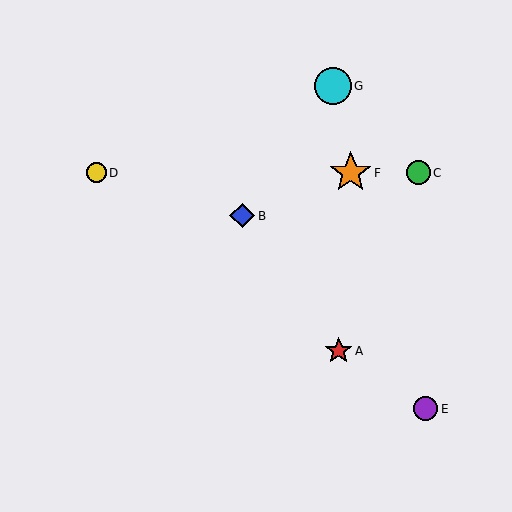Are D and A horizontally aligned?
No, D is at y≈173 and A is at y≈351.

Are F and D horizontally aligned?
Yes, both are at y≈173.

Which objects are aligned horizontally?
Objects C, D, F are aligned horizontally.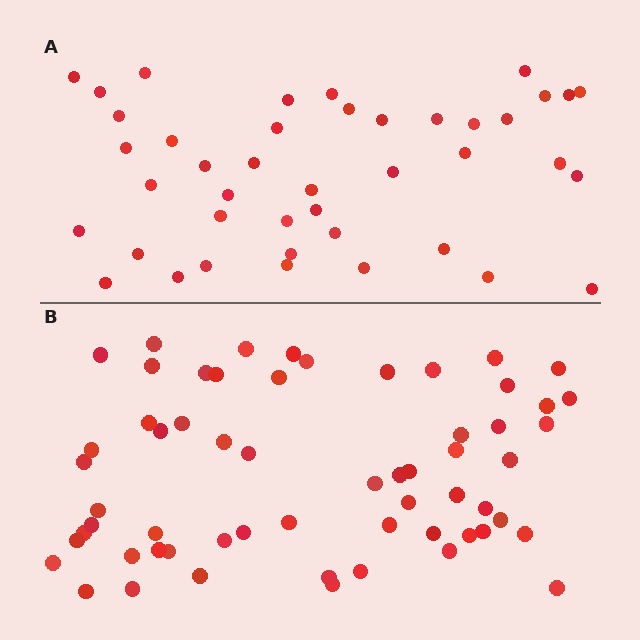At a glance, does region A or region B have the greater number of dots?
Region B (the bottom region) has more dots.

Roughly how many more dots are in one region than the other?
Region B has approximately 20 more dots than region A.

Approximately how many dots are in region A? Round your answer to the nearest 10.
About 40 dots. (The exact count is 42, which rounds to 40.)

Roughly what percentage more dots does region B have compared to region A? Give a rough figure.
About 45% more.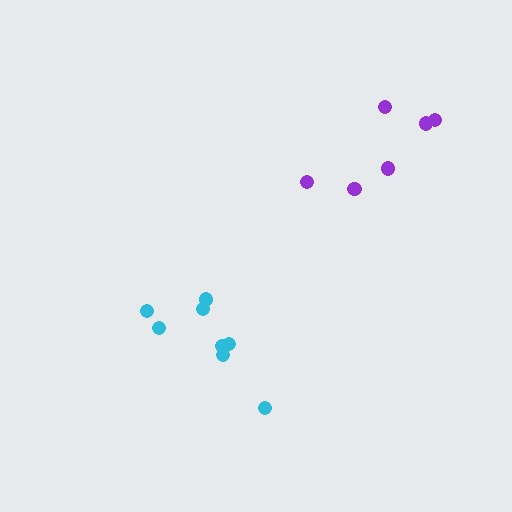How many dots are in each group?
Group 1: 6 dots, Group 2: 8 dots (14 total).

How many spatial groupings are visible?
There are 2 spatial groupings.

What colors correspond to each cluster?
The clusters are colored: purple, cyan.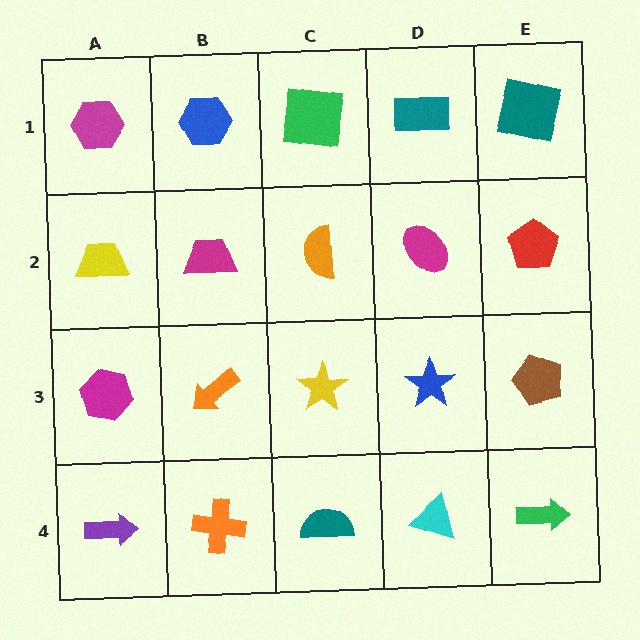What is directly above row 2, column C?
A green square.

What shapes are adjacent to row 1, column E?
A red pentagon (row 2, column E), a teal rectangle (row 1, column D).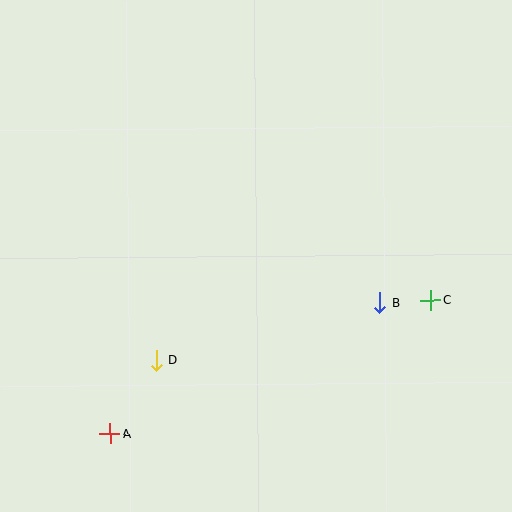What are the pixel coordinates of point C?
Point C is at (431, 300).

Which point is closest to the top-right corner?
Point C is closest to the top-right corner.